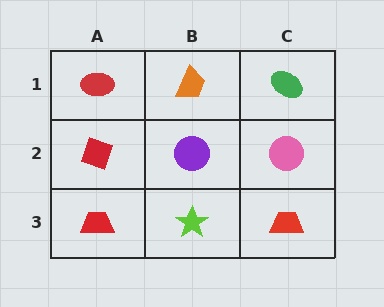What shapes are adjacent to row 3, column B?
A purple circle (row 2, column B), a red trapezoid (row 3, column A), a red trapezoid (row 3, column C).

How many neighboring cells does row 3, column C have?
2.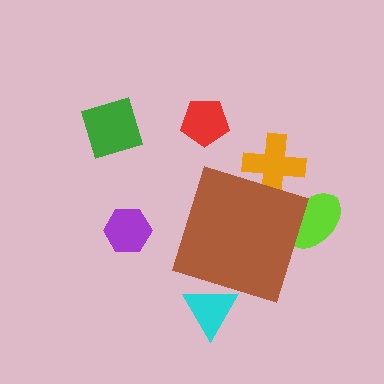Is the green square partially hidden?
No, the green square is fully visible.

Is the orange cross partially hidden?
Yes, the orange cross is partially hidden behind the brown diamond.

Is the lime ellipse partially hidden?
Yes, the lime ellipse is partially hidden behind the brown diamond.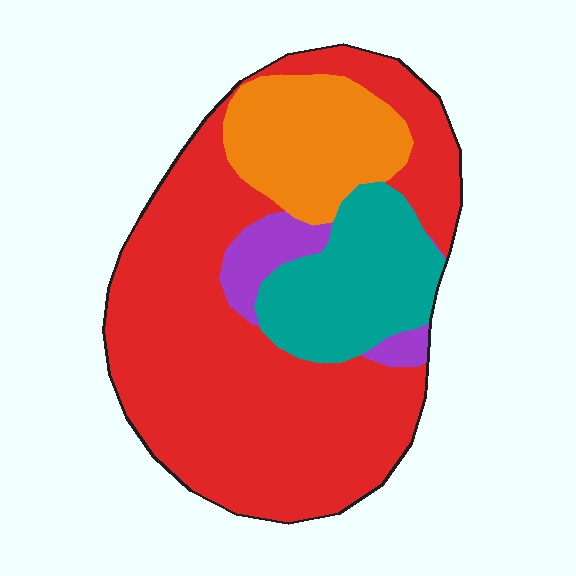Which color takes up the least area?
Purple, at roughly 5%.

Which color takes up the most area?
Red, at roughly 60%.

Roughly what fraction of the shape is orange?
Orange takes up about one sixth (1/6) of the shape.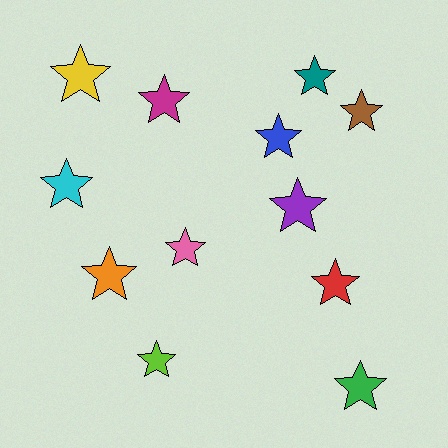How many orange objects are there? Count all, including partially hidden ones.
There is 1 orange object.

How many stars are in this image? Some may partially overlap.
There are 12 stars.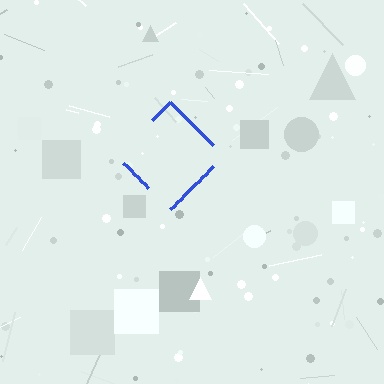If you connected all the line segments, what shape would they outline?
They would outline a diamond.